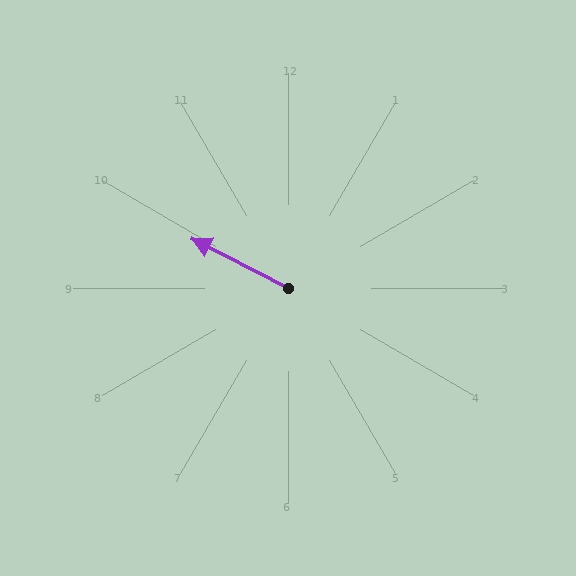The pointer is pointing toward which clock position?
Roughly 10 o'clock.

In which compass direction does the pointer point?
Northwest.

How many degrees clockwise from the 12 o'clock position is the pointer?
Approximately 297 degrees.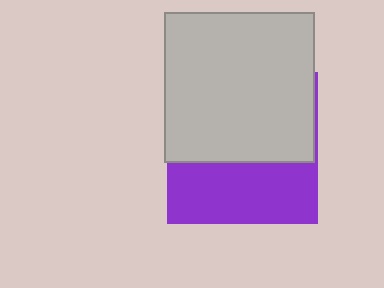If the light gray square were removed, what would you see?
You would see the complete purple square.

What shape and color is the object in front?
The object in front is a light gray square.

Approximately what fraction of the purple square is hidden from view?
Roughly 60% of the purple square is hidden behind the light gray square.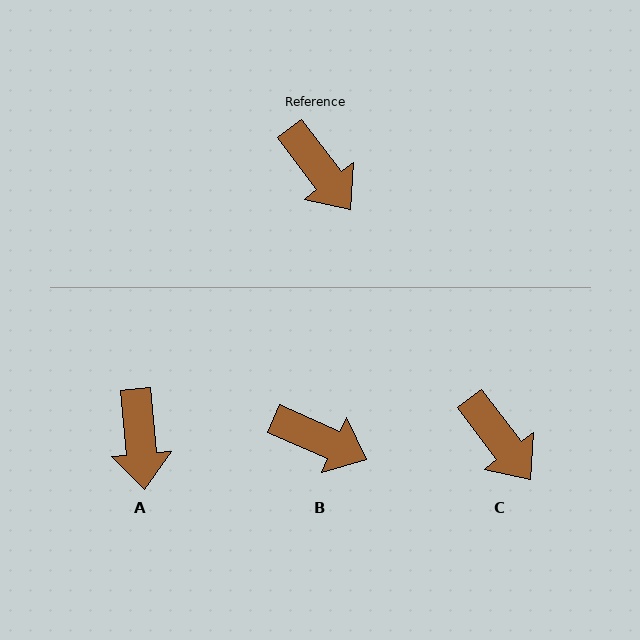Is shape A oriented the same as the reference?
No, it is off by about 31 degrees.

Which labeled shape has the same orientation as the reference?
C.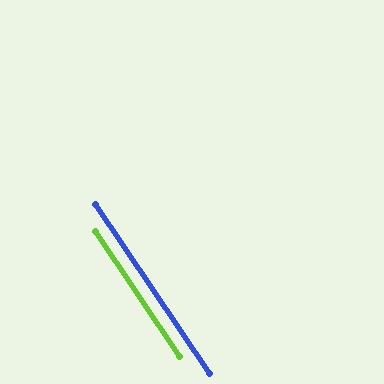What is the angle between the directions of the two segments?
Approximately 0 degrees.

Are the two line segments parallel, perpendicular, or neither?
Parallel — their directions differ by only 0.1°.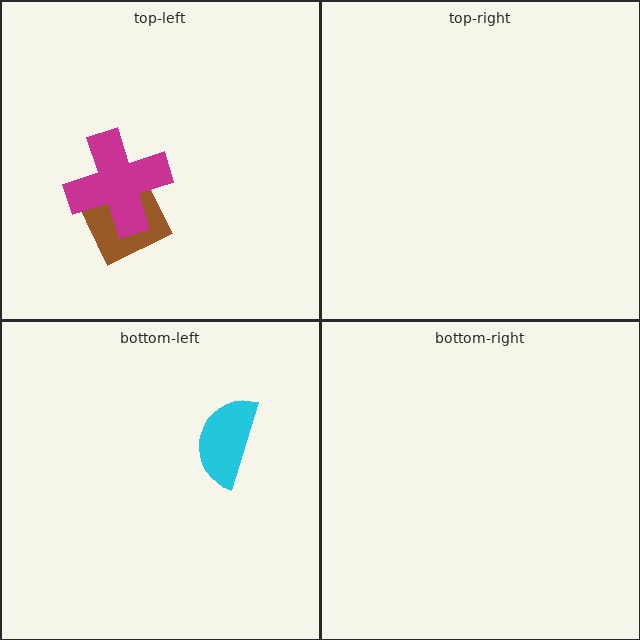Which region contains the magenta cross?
The top-left region.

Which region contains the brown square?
The top-left region.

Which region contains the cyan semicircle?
The bottom-left region.